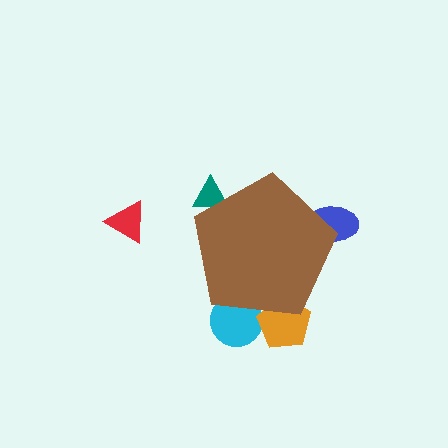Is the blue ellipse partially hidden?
Yes, the blue ellipse is partially hidden behind the brown pentagon.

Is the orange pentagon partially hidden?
Yes, the orange pentagon is partially hidden behind the brown pentagon.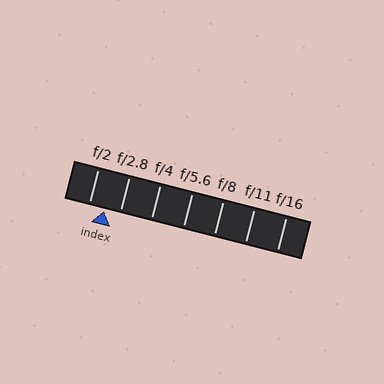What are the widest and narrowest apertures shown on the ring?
The widest aperture shown is f/2 and the narrowest is f/16.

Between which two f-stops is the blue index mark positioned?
The index mark is between f/2 and f/2.8.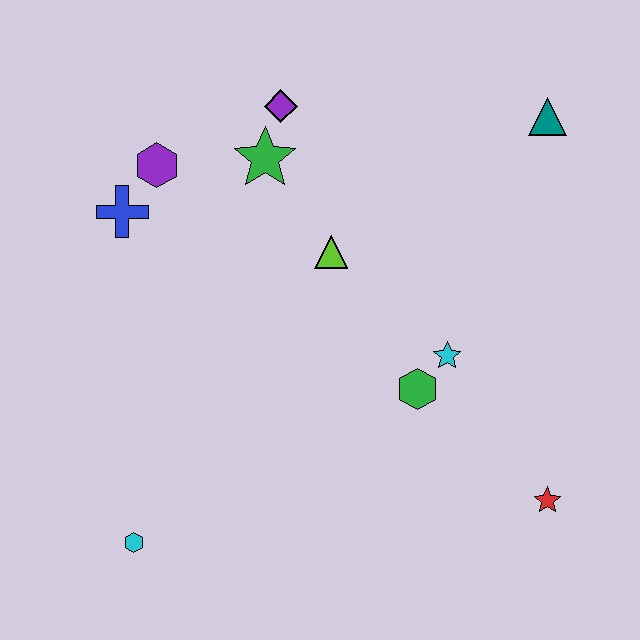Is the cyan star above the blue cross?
No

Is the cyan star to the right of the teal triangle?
No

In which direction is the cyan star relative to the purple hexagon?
The cyan star is to the right of the purple hexagon.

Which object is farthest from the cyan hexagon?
The teal triangle is farthest from the cyan hexagon.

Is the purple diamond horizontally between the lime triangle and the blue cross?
Yes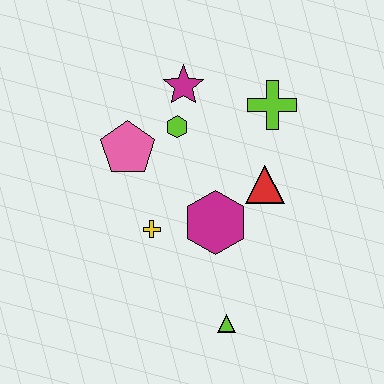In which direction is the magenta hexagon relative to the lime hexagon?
The magenta hexagon is below the lime hexagon.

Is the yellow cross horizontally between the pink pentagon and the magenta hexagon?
Yes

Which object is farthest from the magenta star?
The lime triangle is farthest from the magenta star.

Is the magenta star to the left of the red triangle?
Yes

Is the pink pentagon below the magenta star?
Yes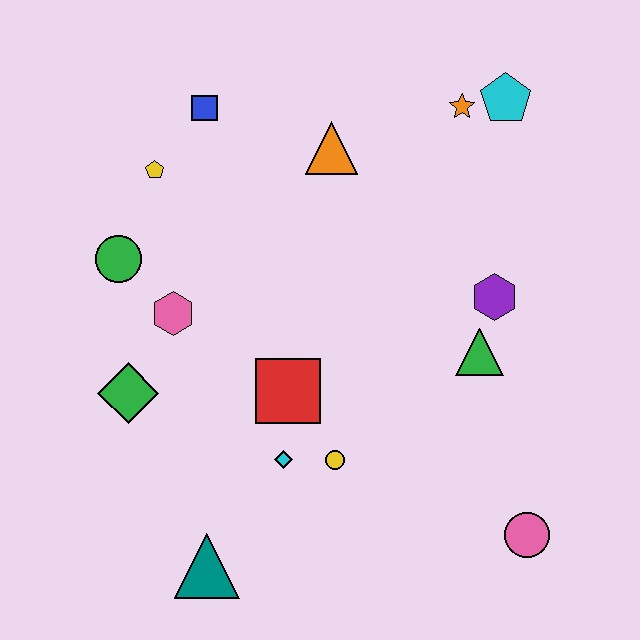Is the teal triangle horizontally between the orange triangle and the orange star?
No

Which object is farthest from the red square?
The cyan pentagon is farthest from the red square.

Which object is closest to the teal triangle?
The cyan diamond is closest to the teal triangle.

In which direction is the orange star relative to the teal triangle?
The orange star is above the teal triangle.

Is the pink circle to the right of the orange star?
Yes